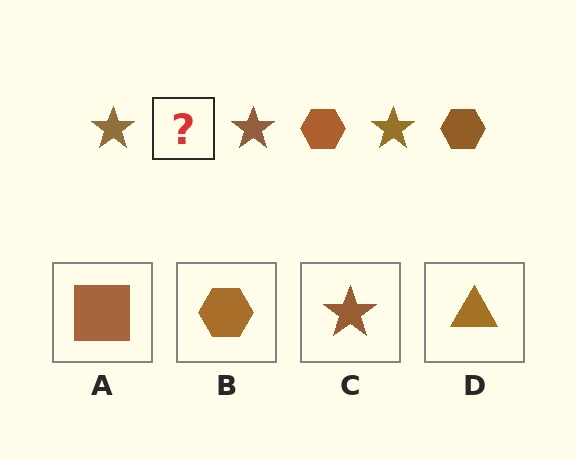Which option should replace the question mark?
Option B.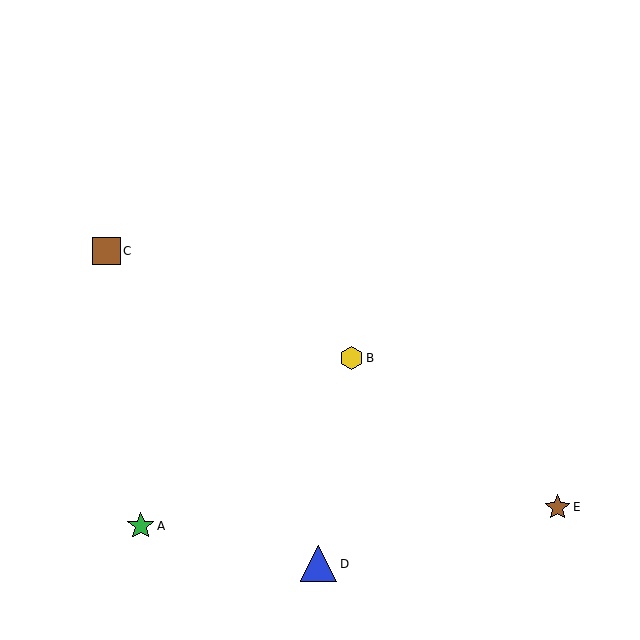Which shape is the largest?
The blue triangle (labeled D) is the largest.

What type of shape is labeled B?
Shape B is a yellow hexagon.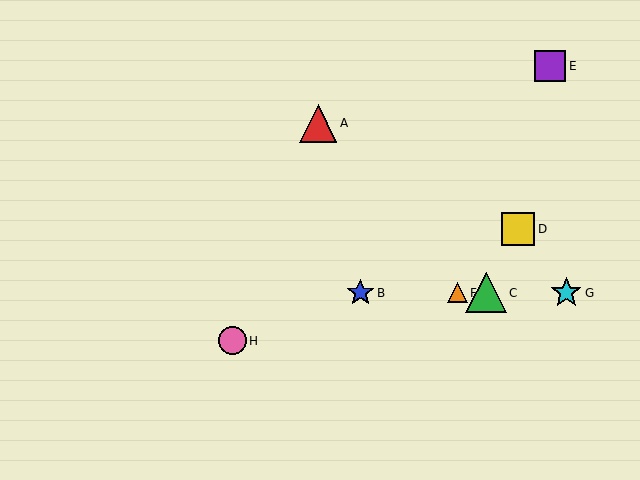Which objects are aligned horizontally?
Objects B, C, F, G are aligned horizontally.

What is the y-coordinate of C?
Object C is at y≈293.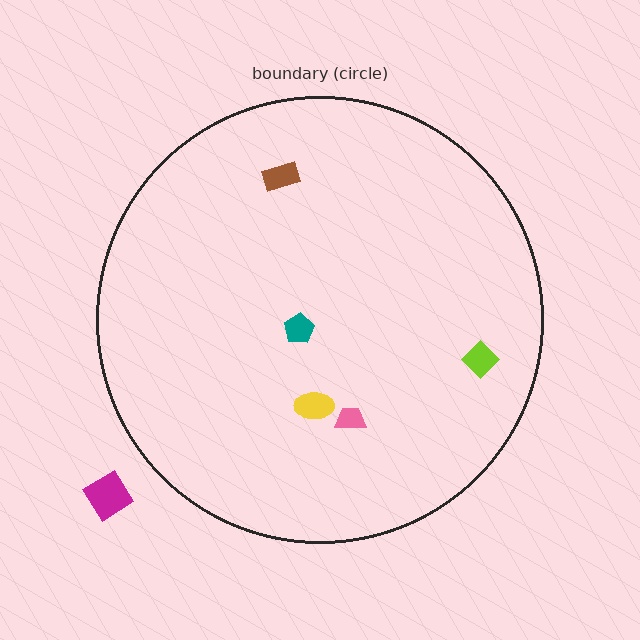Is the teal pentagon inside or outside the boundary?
Inside.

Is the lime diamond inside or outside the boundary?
Inside.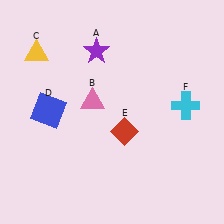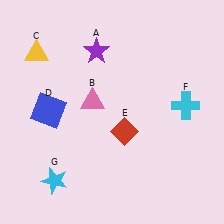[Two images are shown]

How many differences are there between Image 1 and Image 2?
There is 1 difference between the two images.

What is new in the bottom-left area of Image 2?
A cyan star (G) was added in the bottom-left area of Image 2.